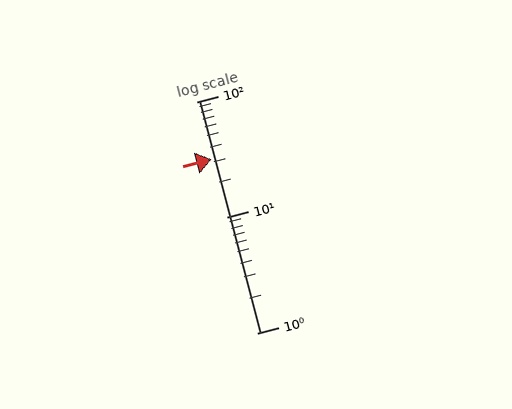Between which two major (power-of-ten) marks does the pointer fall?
The pointer is between 10 and 100.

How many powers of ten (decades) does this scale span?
The scale spans 2 decades, from 1 to 100.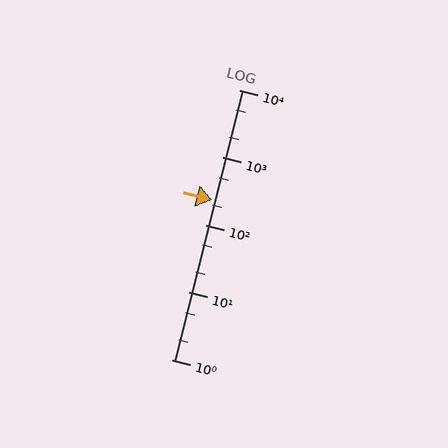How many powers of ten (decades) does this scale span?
The scale spans 4 decades, from 1 to 10000.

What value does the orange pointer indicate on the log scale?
The pointer indicates approximately 230.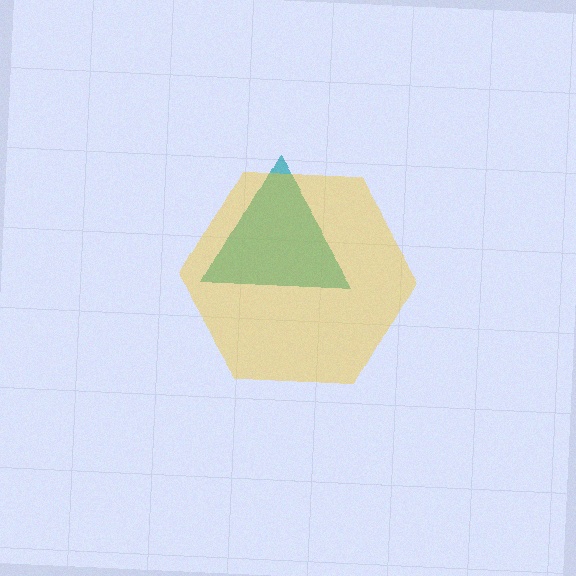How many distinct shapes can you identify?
There are 2 distinct shapes: a teal triangle, a yellow hexagon.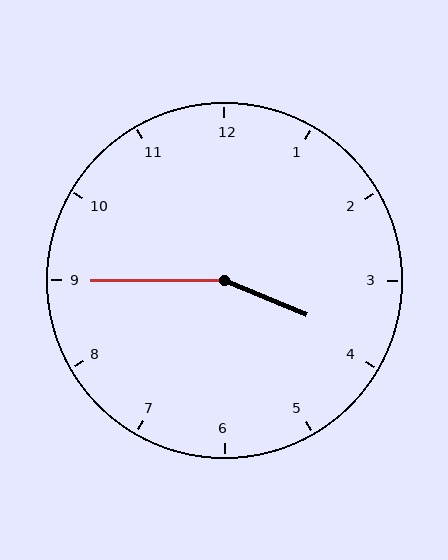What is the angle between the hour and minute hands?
Approximately 158 degrees.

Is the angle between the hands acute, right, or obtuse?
It is obtuse.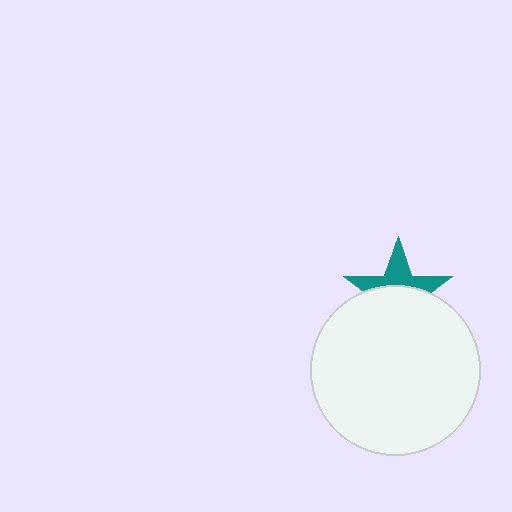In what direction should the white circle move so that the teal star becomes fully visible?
The white circle should move down. That is the shortest direction to clear the overlap and leave the teal star fully visible.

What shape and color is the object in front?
The object in front is a white circle.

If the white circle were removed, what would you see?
You would see the complete teal star.